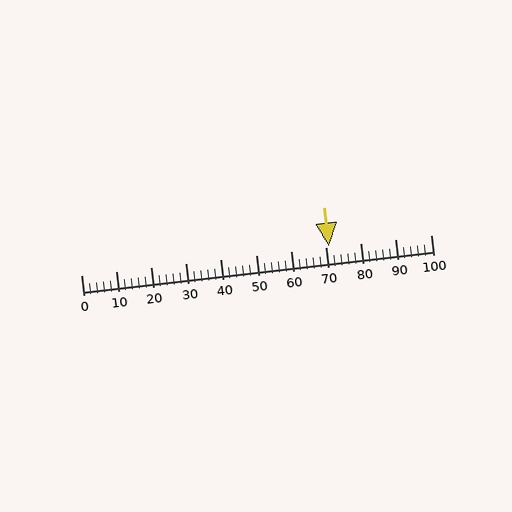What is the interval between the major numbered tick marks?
The major tick marks are spaced 10 units apart.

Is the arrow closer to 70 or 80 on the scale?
The arrow is closer to 70.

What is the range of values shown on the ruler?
The ruler shows values from 0 to 100.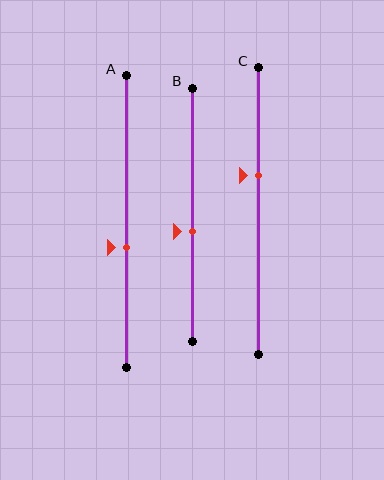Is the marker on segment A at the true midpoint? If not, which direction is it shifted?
No, the marker on segment A is shifted downward by about 9% of the segment length.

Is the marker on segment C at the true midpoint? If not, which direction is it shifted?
No, the marker on segment C is shifted upward by about 12% of the segment length.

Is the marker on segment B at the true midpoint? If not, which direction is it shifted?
No, the marker on segment B is shifted downward by about 7% of the segment length.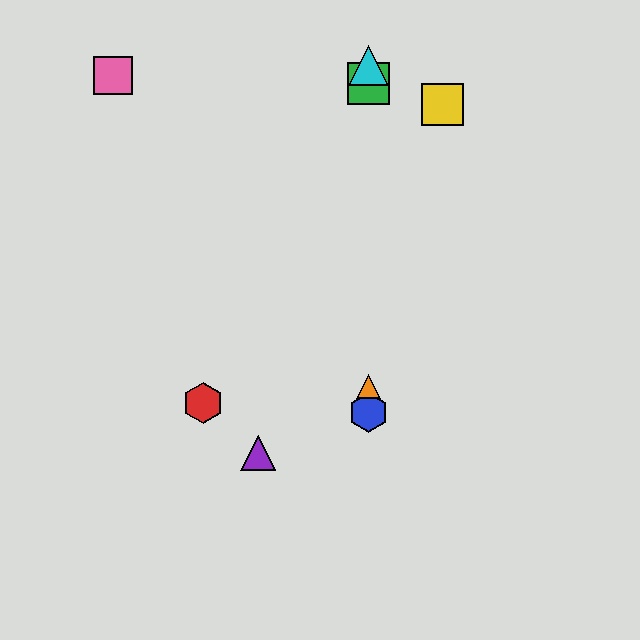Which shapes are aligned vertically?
The blue hexagon, the green square, the orange triangle, the cyan triangle are aligned vertically.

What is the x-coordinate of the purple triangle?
The purple triangle is at x≈258.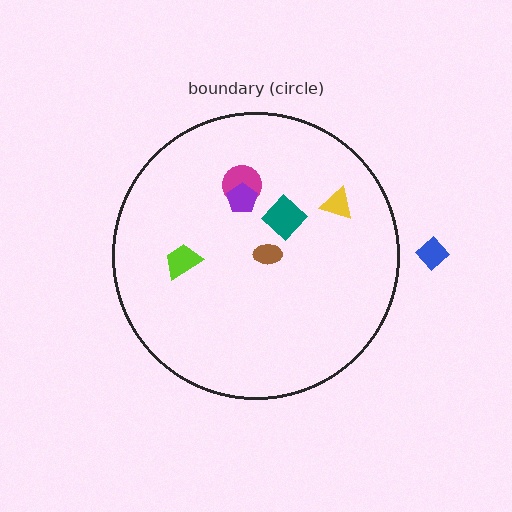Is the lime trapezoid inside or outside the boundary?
Inside.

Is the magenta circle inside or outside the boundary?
Inside.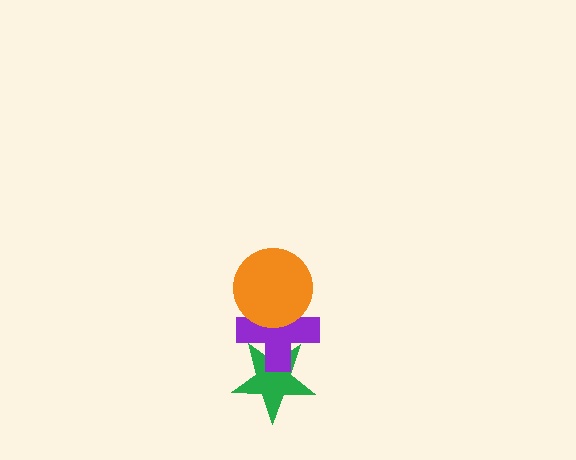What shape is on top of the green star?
The purple cross is on top of the green star.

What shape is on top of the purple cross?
The orange circle is on top of the purple cross.